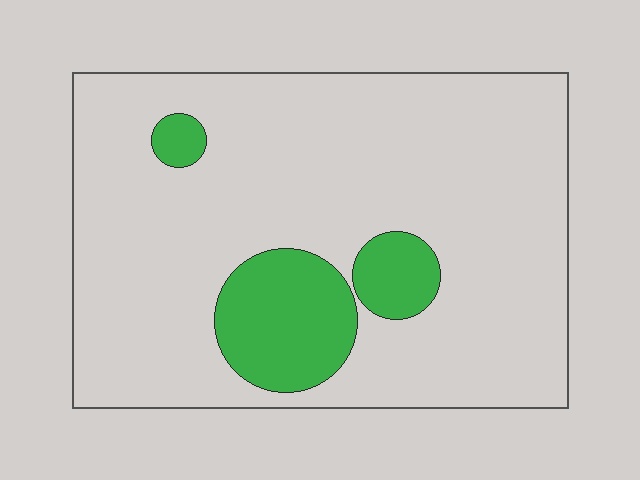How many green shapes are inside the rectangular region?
3.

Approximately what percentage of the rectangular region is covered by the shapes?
Approximately 15%.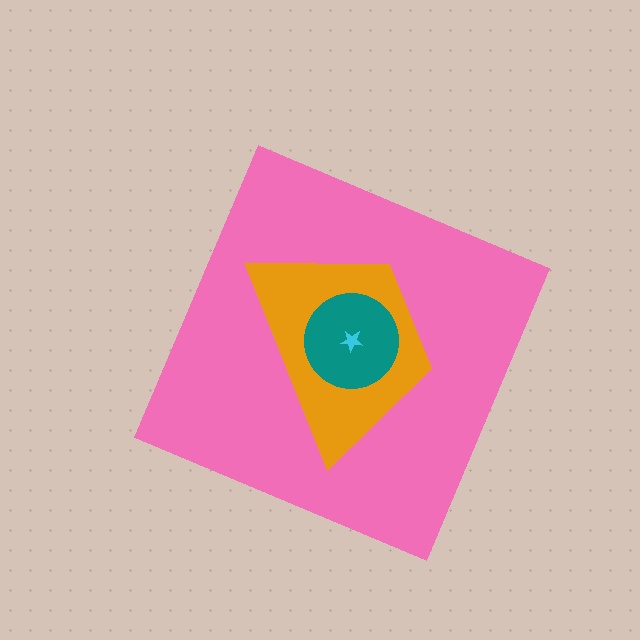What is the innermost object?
The cyan star.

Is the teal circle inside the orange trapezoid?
Yes.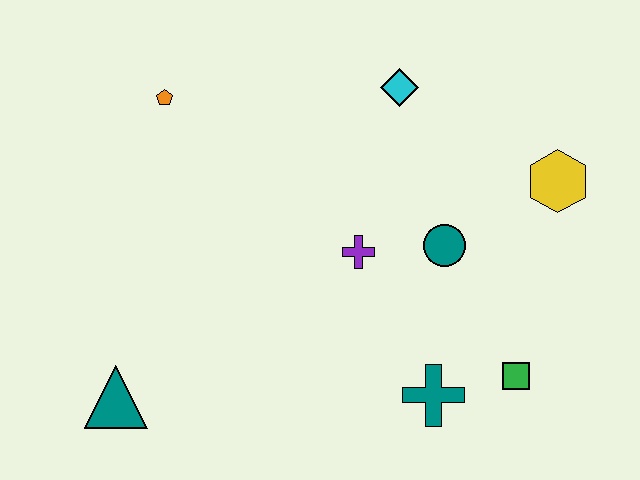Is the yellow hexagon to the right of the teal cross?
Yes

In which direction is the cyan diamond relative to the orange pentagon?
The cyan diamond is to the right of the orange pentagon.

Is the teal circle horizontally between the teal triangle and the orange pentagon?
No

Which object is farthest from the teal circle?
The teal triangle is farthest from the teal circle.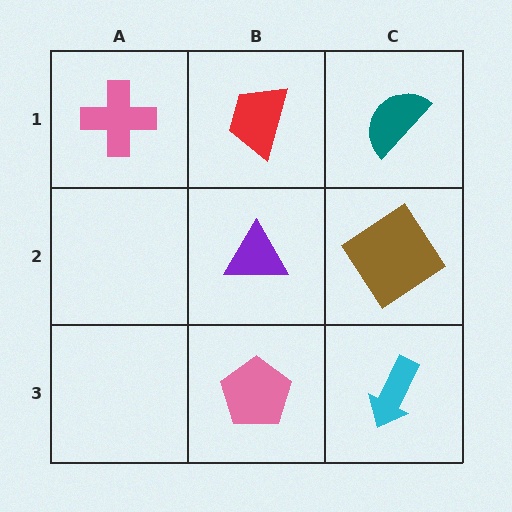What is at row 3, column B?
A pink pentagon.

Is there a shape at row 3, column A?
No, that cell is empty.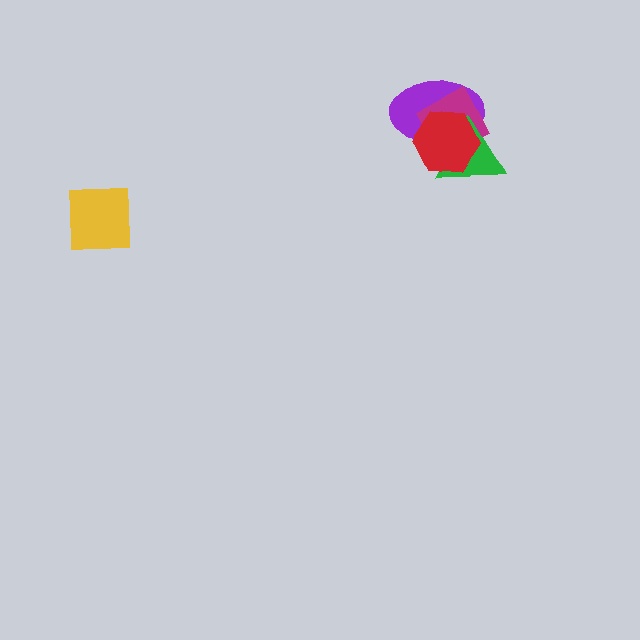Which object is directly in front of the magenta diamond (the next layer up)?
The green triangle is directly in front of the magenta diamond.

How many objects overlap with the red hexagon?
3 objects overlap with the red hexagon.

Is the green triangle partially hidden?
Yes, it is partially covered by another shape.